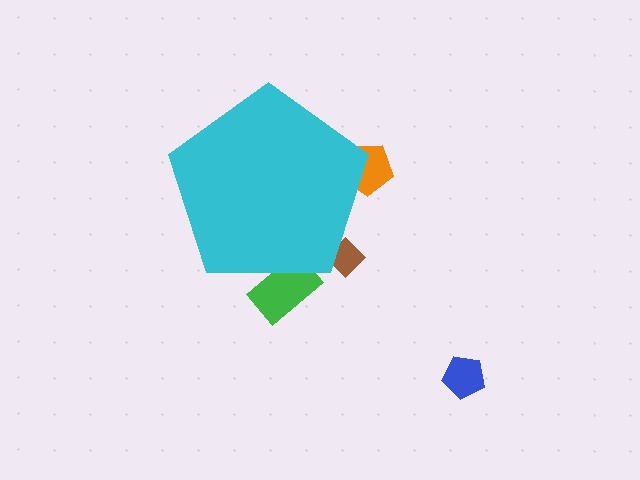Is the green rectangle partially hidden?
Yes, the green rectangle is partially hidden behind the cyan pentagon.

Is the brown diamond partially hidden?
Yes, the brown diamond is partially hidden behind the cyan pentagon.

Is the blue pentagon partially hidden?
No, the blue pentagon is fully visible.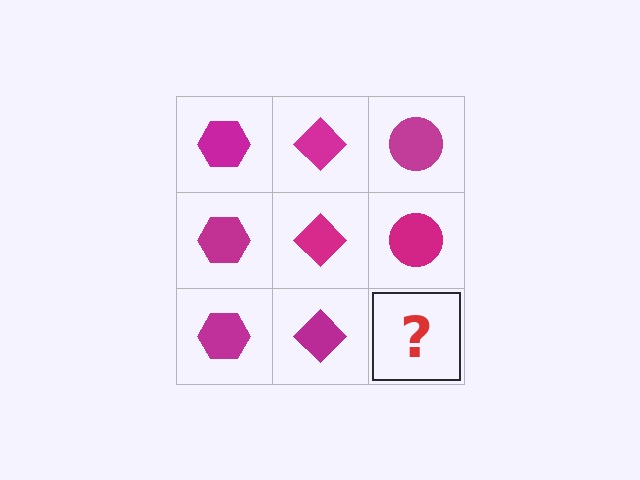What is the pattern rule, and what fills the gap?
The rule is that each column has a consistent shape. The gap should be filled with a magenta circle.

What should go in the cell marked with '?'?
The missing cell should contain a magenta circle.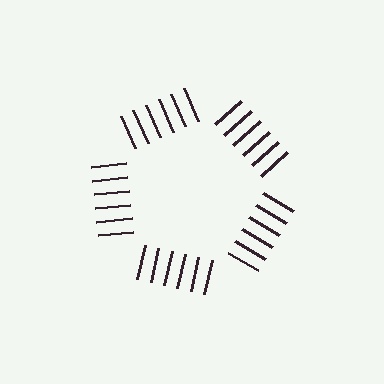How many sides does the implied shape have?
5 sides — the line-ends trace a pentagon.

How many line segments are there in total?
30 — 6 along each of the 5 edges.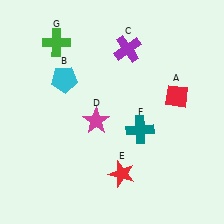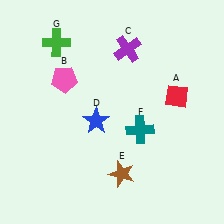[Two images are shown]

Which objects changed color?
B changed from cyan to pink. D changed from magenta to blue. E changed from red to brown.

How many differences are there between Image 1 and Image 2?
There are 3 differences between the two images.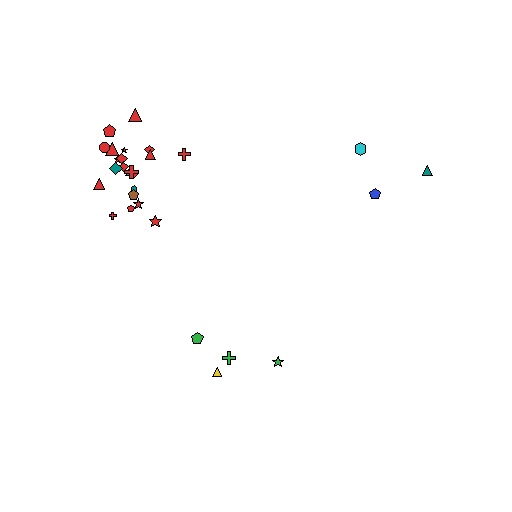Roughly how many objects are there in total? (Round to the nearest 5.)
Roughly 30 objects in total.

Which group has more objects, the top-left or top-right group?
The top-left group.